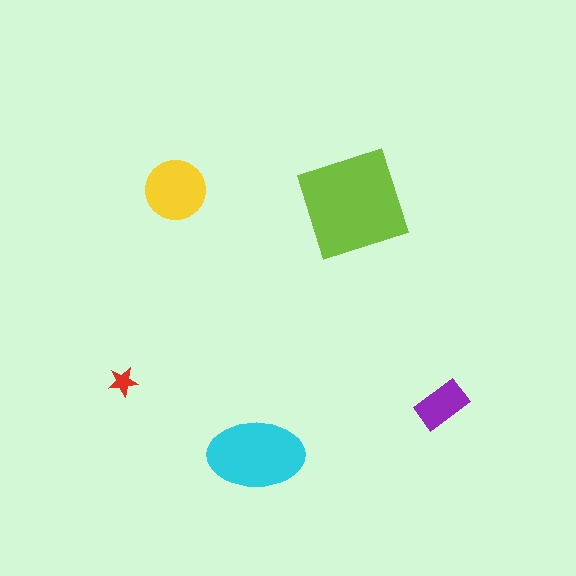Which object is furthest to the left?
The red star is leftmost.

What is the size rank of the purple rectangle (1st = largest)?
4th.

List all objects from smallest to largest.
The red star, the purple rectangle, the yellow circle, the cyan ellipse, the lime diamond.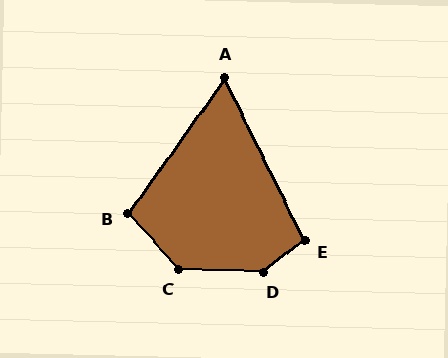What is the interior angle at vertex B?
Approximately 103 degrees (obtuse).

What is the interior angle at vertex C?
Approximately 133 degrees (obtuse).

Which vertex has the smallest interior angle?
A, at approximately 62 degrees.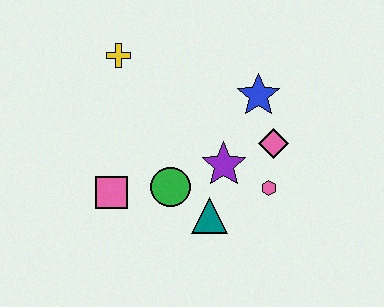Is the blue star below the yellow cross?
Yes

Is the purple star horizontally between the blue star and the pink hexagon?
No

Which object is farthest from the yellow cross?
The pink hexagon is farthest from the yellow cross.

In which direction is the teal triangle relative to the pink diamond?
The teal triangle is below the pink diamond.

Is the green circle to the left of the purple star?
Yes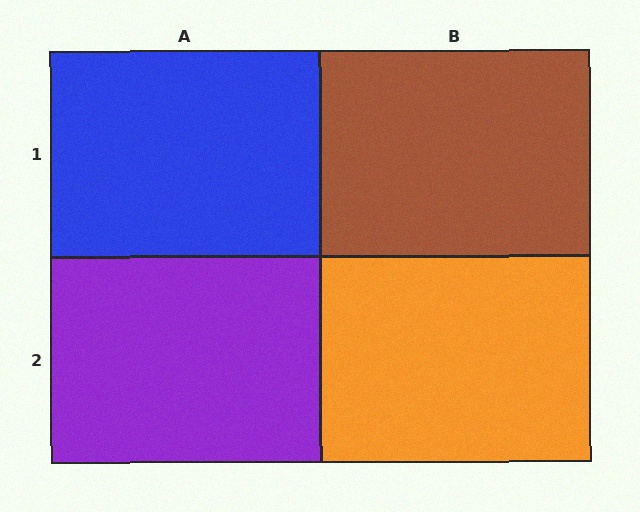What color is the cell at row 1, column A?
Blue.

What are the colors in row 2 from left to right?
Purple, orange.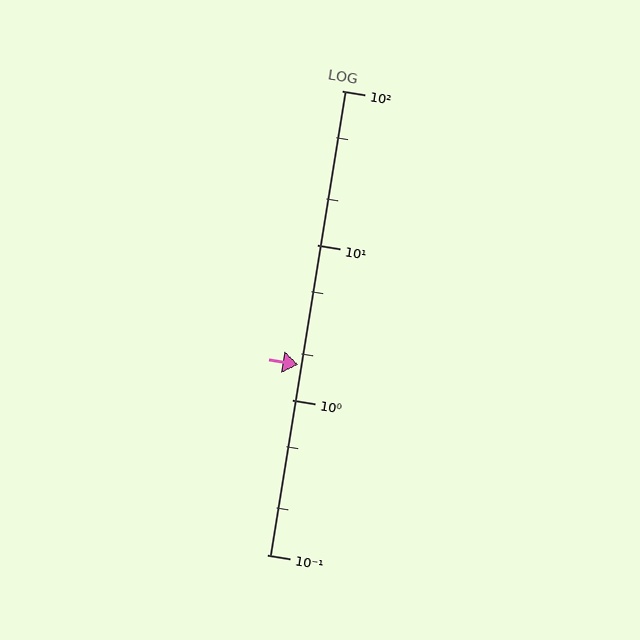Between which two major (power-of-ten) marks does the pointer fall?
The pointer is between 1 and 10.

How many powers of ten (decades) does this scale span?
The scale spans 3 decades, from 0.1 to 100.